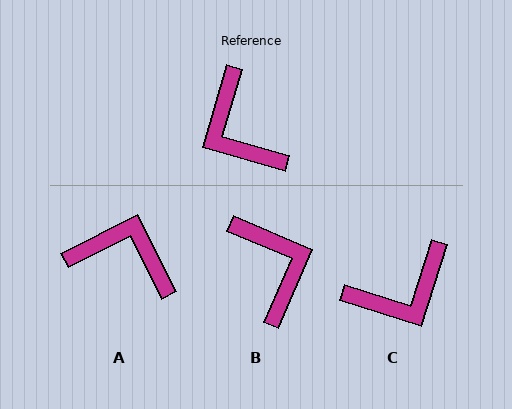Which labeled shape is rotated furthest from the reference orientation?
B, about 173 degrees away.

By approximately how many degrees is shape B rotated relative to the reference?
Approximately 173 degrees counter-clockwise.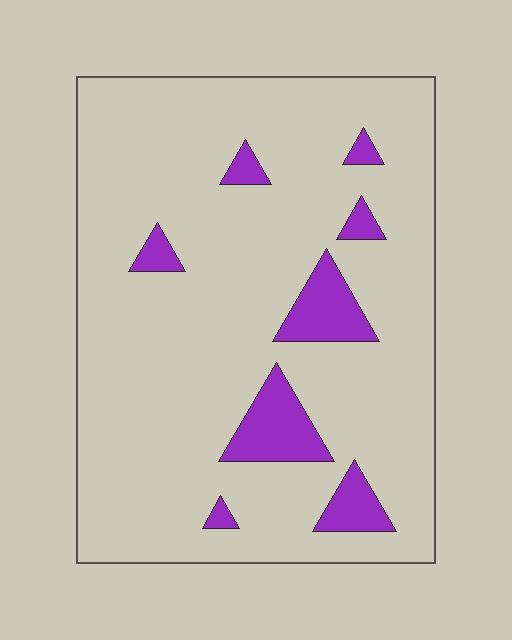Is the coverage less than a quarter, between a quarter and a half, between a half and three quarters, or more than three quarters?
Less than a quarter.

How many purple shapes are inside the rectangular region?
8.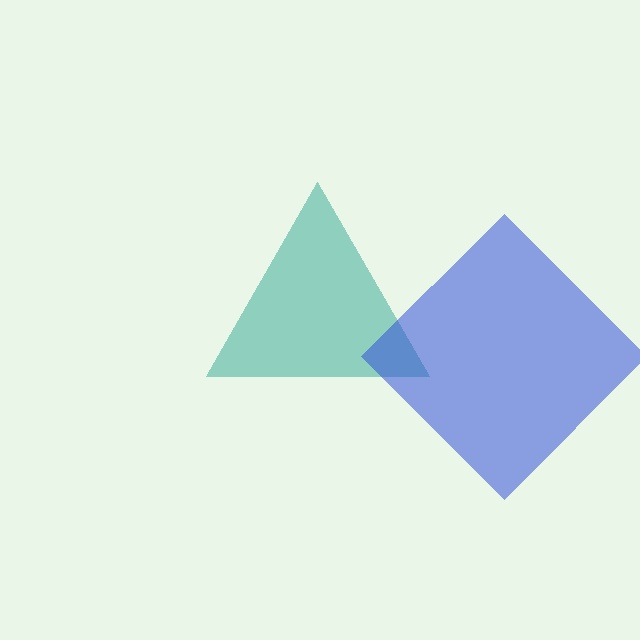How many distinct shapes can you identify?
There are 2 distinct shapes: a teal triangle, a blue diamond.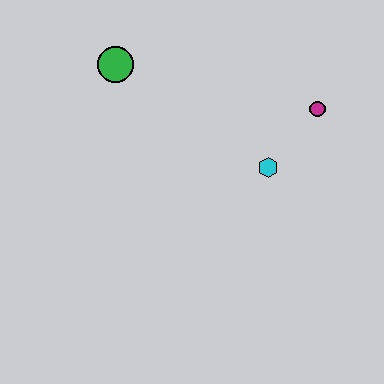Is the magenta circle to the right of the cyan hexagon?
Yes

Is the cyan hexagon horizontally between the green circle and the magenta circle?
Yes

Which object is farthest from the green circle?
The magenta circle is farthest from the green circle.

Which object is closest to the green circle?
The cyan hexagon is closest to the green circle.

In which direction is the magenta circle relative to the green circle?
The magenta circle is to the right of the green circle.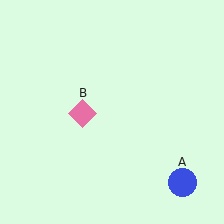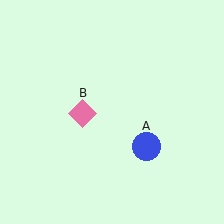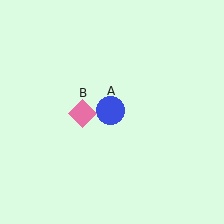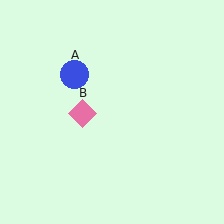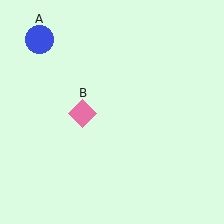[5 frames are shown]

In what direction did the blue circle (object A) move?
The blue circle (object A) moved up and to the left.